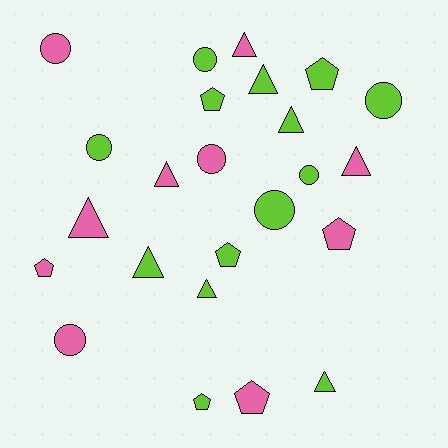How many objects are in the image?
There are 24 objects.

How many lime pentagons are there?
There are 4 lime pentagons.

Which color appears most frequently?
Lime, with 14 objects.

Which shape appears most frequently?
Triangle, with 9 objects.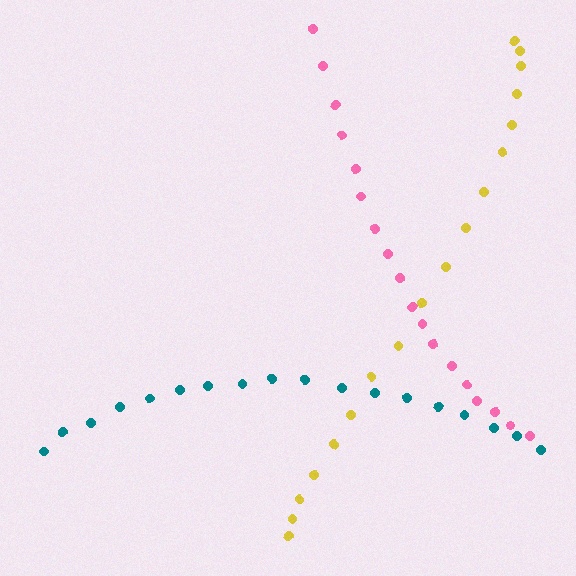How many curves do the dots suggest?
There are 3 distinct paths.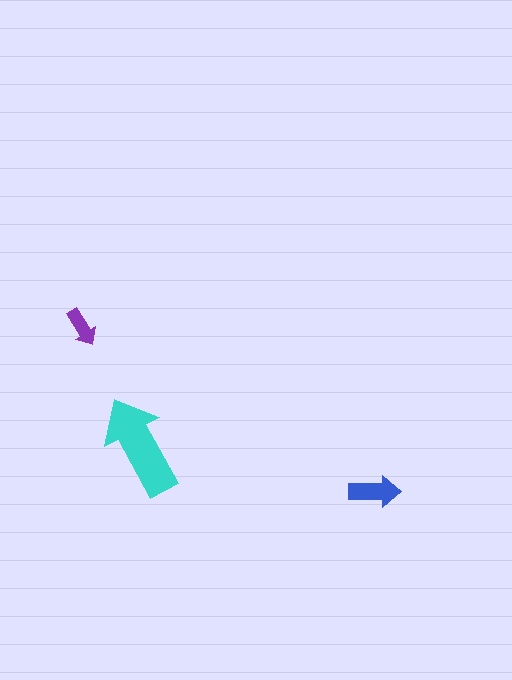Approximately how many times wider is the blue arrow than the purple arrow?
About 1.5 times wider.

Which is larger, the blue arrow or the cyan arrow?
The cyan one.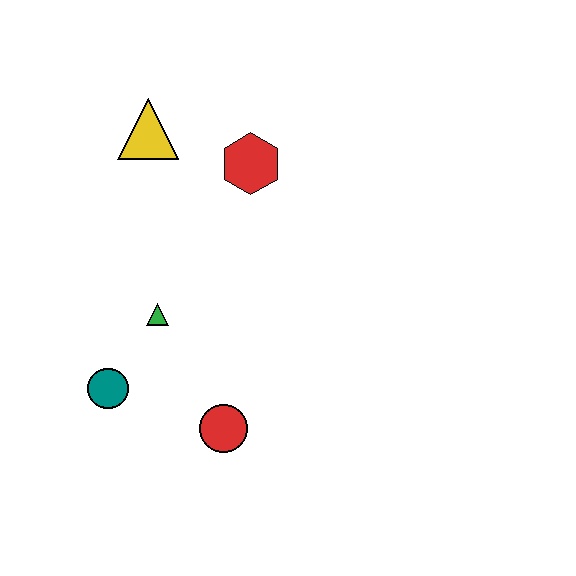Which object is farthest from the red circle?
The yellow triangle is farthest from the red circle.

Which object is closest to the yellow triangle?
The red hexagon is closest to the yellow triangle.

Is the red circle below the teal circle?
Yes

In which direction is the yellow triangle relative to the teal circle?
The yellow triangle is above the teal circle.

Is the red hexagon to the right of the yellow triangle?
Yes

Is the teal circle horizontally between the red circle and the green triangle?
No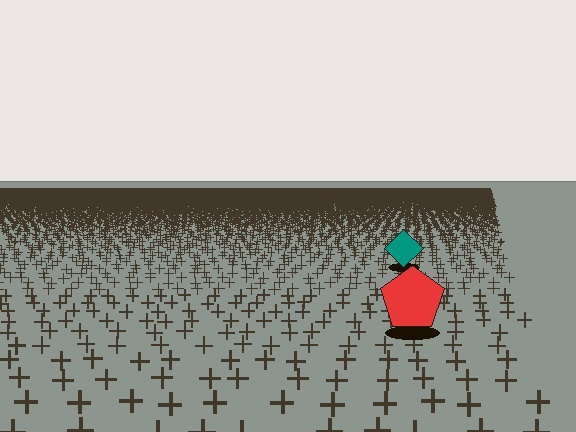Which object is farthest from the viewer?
The teal diamond is farthest from the viewer. It appears smaller and the ground texture around it is denser.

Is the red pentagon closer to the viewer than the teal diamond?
Yes. The red pentagon is closer — you can tell from the texture gradient: the ground texture is coarser near it.